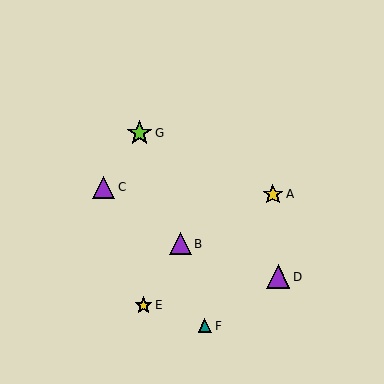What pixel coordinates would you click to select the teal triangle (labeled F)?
Click at (205, 326) to select the teal triangle F.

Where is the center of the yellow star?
The center of the yellow star is at (273, 194).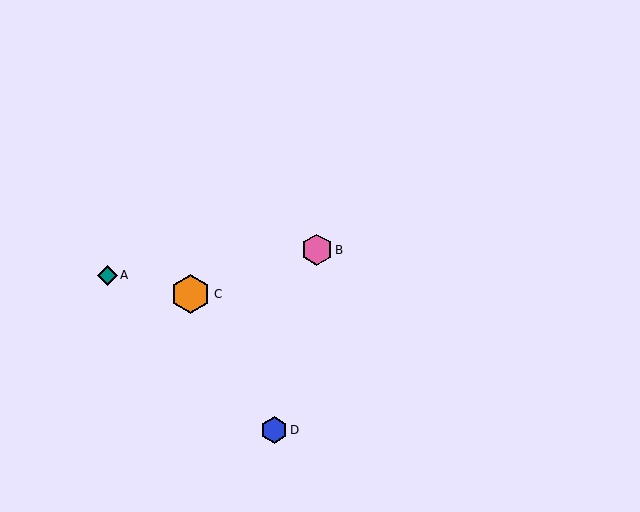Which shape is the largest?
The orange hexagon (labeled C) is the largest.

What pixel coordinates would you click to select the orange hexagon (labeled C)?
Click at (191, 294) to select the orange hexagon C.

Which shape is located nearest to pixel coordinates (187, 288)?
The orange hexagon (labeled C) at (191, 294) is nearest to that location.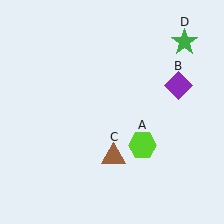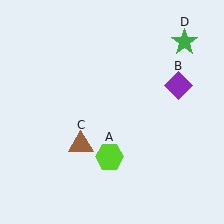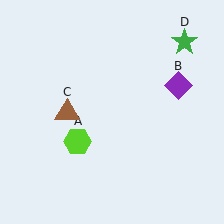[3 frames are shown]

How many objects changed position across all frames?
2 objects changed position: lime hexagon (object A), brown triangle (object C).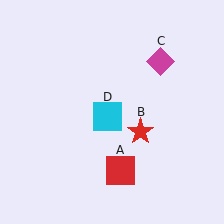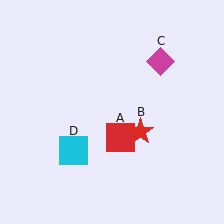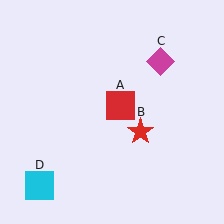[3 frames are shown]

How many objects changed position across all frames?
2 objects changed position: red square (object A), cyan square (object D).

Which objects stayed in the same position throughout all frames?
Red star (object B) and magenta diamond (object C) remained stationary.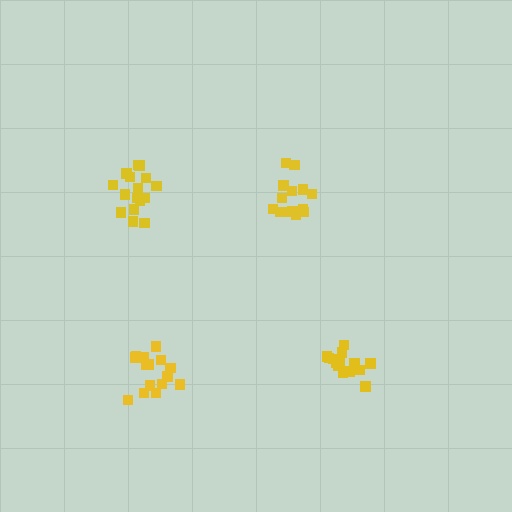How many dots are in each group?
Group 1: 16 dots, Group 2: 15 dots, Group 3: 16 dots, Group 4: 15 dots (62 total).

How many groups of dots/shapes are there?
There are 4 groups.